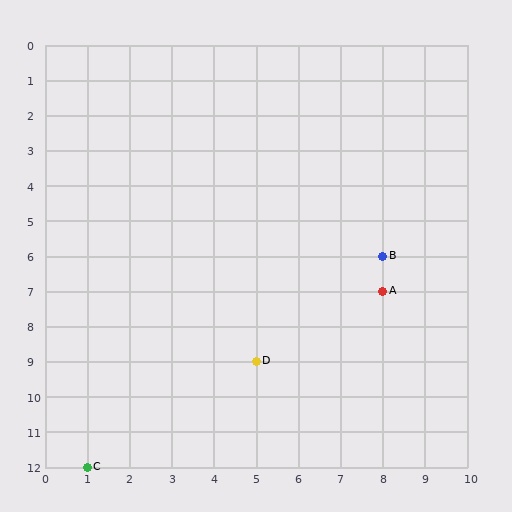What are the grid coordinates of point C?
Point C is at grid coordinates (1, 12).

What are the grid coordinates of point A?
Point A is at grid coordinates (8, 7).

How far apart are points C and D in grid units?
Points C and D are 4 columns and 3 rows apart (about 5.0 grid units diagonally).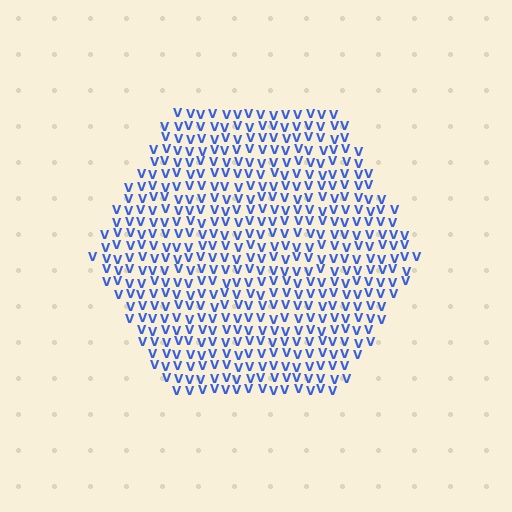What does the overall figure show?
The overall figure shows a hexagon.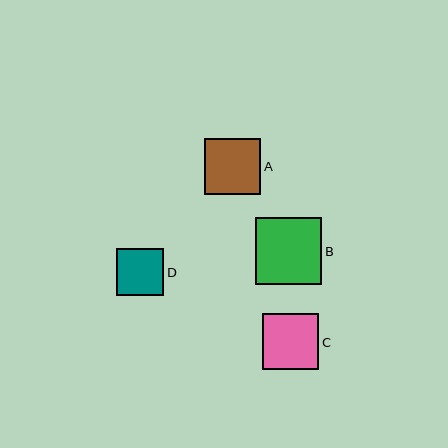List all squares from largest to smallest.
From largest to smallest: B, A, C, D.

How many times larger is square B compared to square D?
Square B is approximately 1.4 times the size of square D.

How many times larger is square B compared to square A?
Square B is approximately 1.2 times the size of square A.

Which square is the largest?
Square B is the largest with a size of approximately 67 pixels.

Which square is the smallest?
Square D is the smallest with a size of approximately 47 pixels.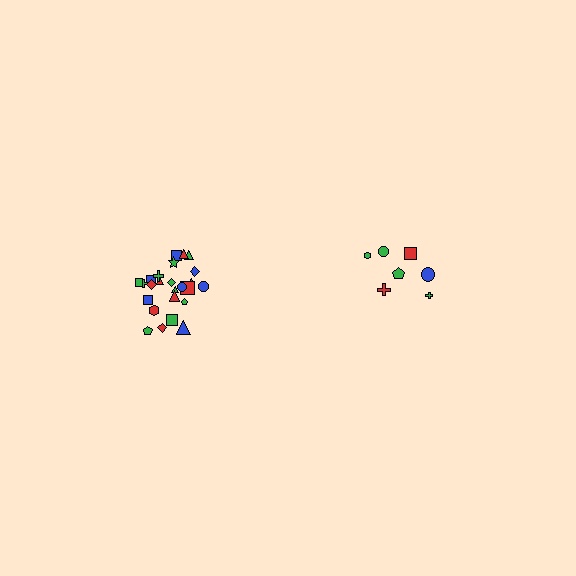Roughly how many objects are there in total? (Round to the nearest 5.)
Roughly 30 objects in total.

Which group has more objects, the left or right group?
The left group.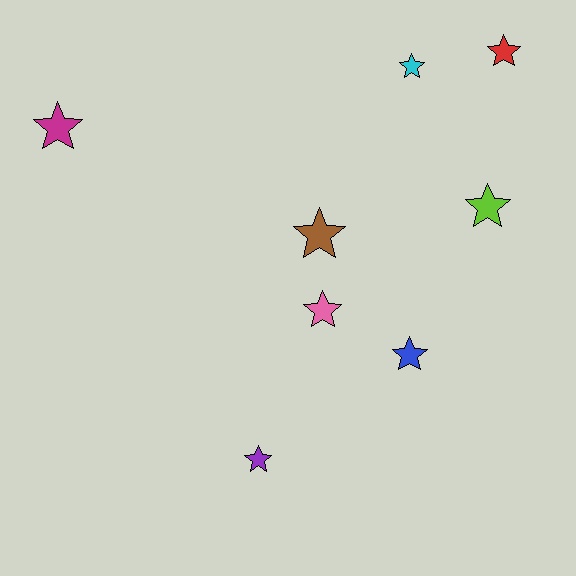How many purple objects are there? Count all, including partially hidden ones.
There is 1 purple object.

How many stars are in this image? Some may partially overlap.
There are 8 stars.